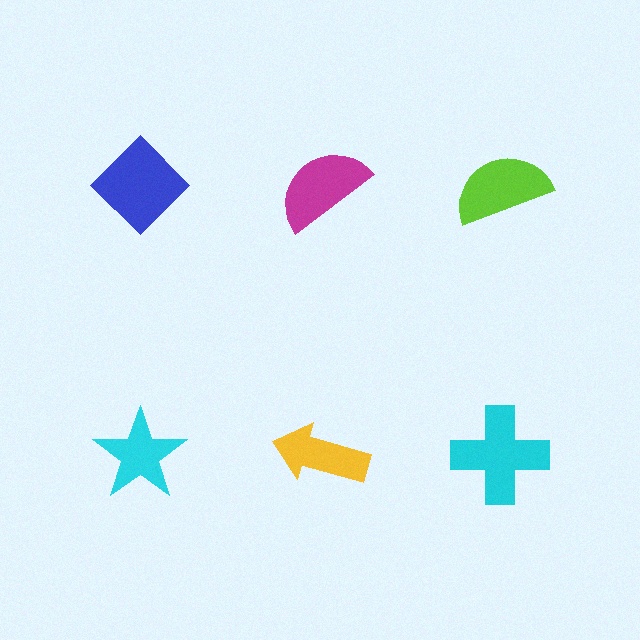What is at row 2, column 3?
A cyan cross.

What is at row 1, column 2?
A magenta semicircle.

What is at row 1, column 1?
A blue diamond.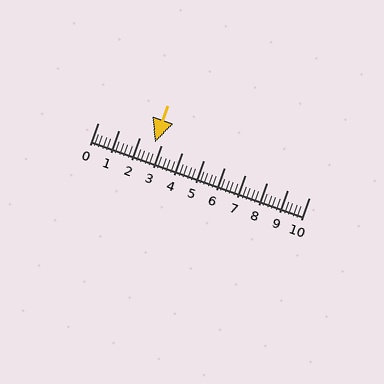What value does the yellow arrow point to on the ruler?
The yellow arrow points to approximately 2.7.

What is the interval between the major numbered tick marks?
The major tick marks are spaced 1 units apart.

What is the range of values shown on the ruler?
The ruler shows values from 0 to 10.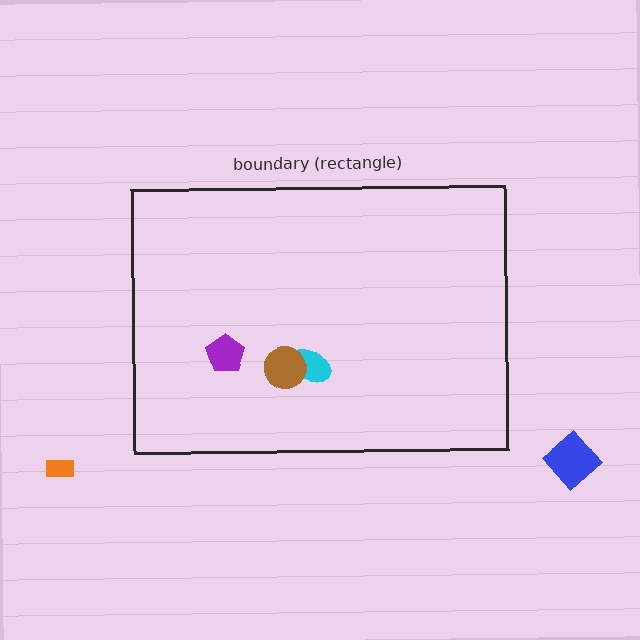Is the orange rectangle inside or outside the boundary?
Outside.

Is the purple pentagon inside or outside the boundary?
Inside.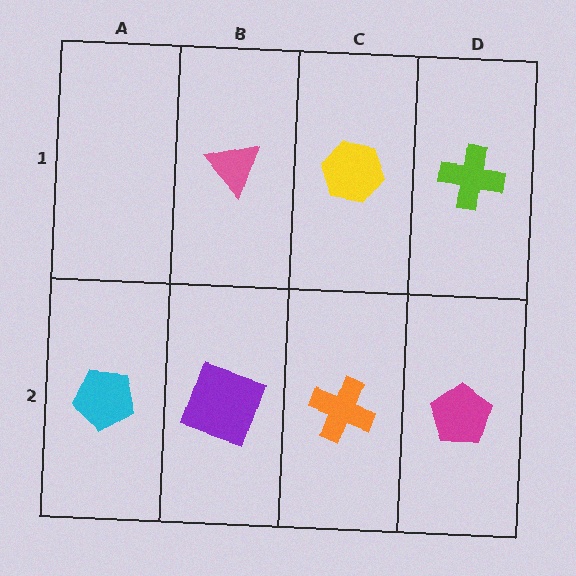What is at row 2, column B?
A purple square.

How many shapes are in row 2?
4 shapes.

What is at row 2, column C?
An orange cross.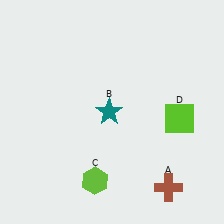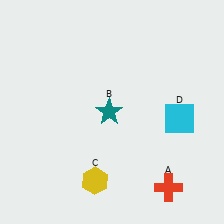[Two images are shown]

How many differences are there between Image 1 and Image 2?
There are 3 differences between the two images.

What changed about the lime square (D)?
In Image 1, D is lime. In Image 2, it changed to cyan.